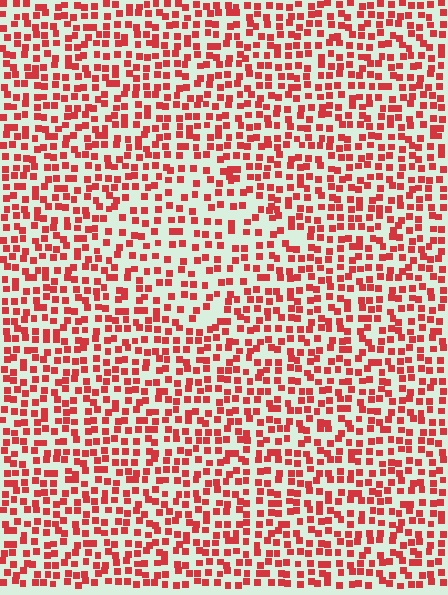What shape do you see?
I see a diamond.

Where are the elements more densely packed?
The elements are more densely packed outside the diamond boundary.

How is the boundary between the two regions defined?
The boundary is defined by a change in element density (approximately 1.5x ratio). All elements are the same color, size, and shape.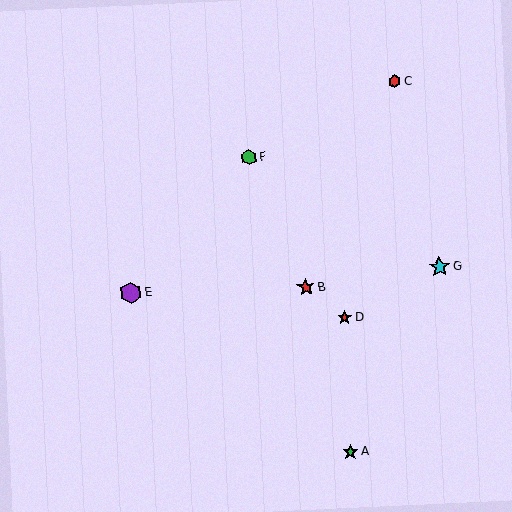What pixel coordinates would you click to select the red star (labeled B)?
Click at (306, 287) to select the red star B.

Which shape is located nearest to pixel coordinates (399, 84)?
The red hexagon (labeled C) at (395, 81) is nearest to that location.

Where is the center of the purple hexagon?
The center of the purple hexagon is at (131, 293).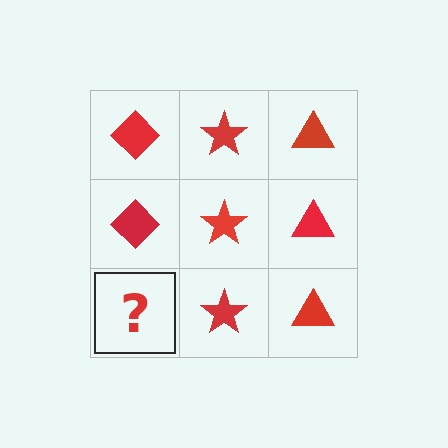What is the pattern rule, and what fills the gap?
The rule is that each column has a consistent shape. The gap should be filled with a red diamond.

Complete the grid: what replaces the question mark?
The question mark should be replaced with a red diamond.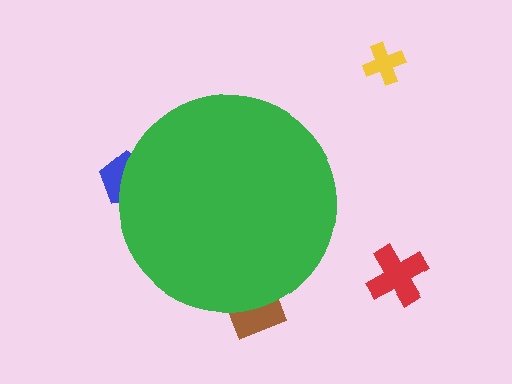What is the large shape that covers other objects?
A green circle.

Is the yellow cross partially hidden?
No, the yellow cross is fully visible.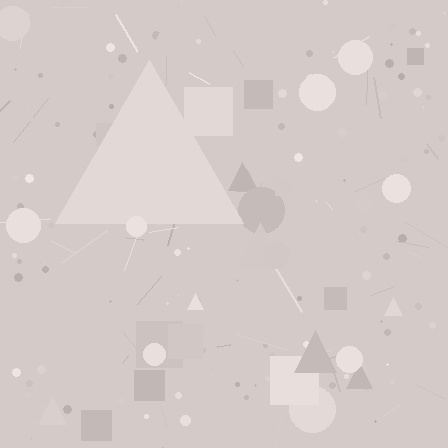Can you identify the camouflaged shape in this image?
The camouflaged shape is a triangle.